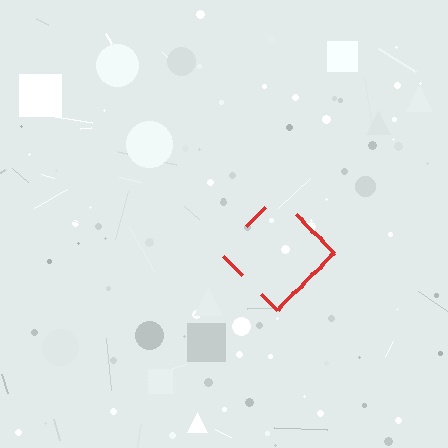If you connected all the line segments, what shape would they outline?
They would outline a diamond.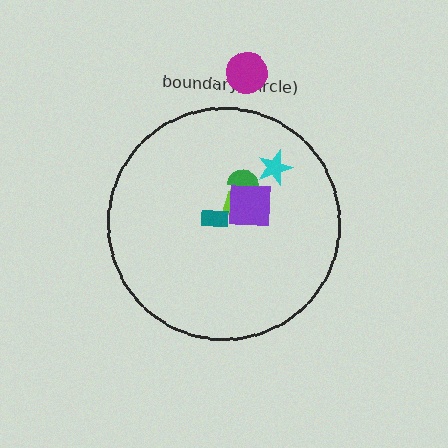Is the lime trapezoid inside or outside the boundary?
Inside.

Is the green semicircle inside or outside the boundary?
Inside.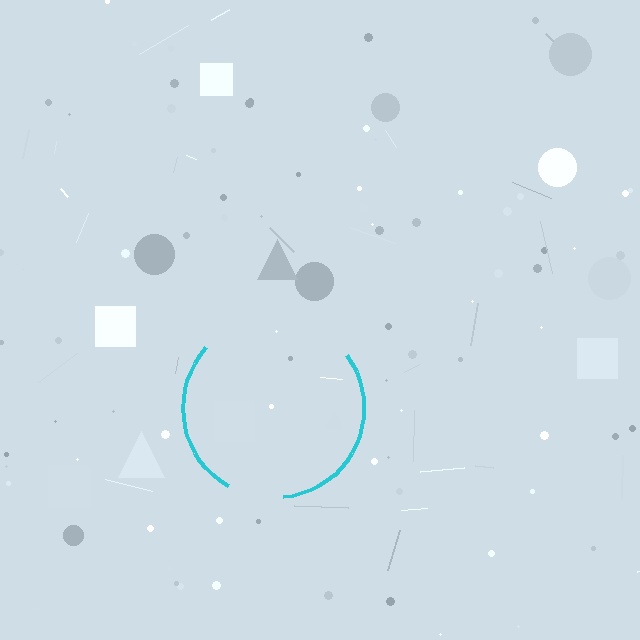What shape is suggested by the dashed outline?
The dashed outline suggests a circle.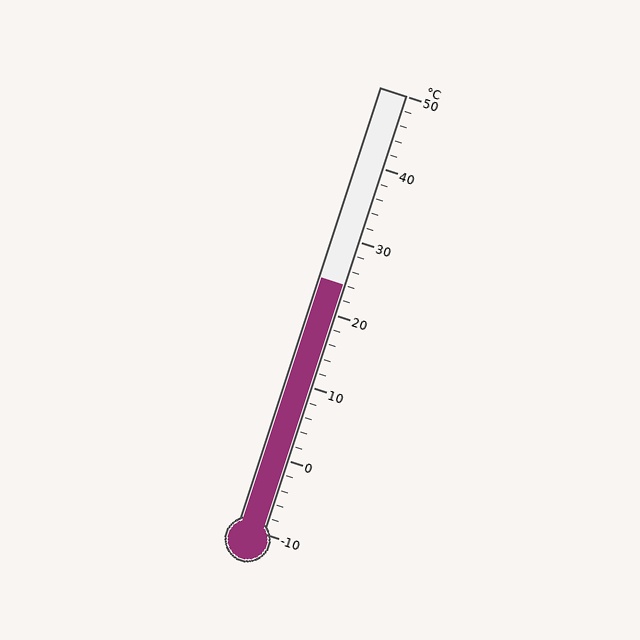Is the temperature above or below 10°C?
The temperature is above 10°C.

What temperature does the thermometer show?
The thermometer shows approximately 24°C.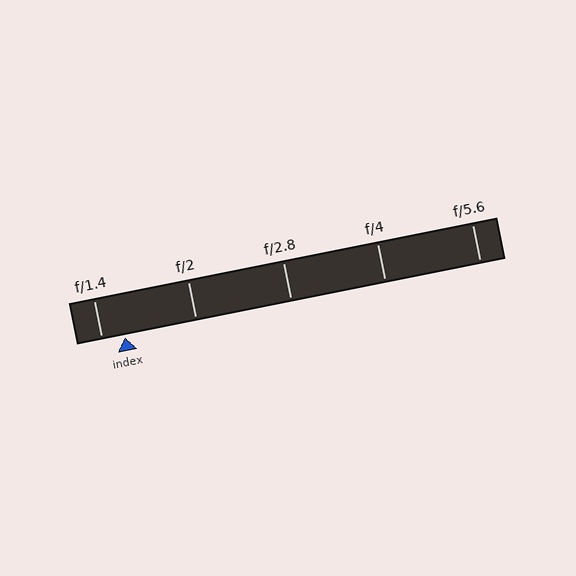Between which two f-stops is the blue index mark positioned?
The index mark is between f/1.4 and f/2.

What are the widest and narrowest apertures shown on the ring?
The widest aperture shown is f/1.4 and the narrowest is f/5.6.